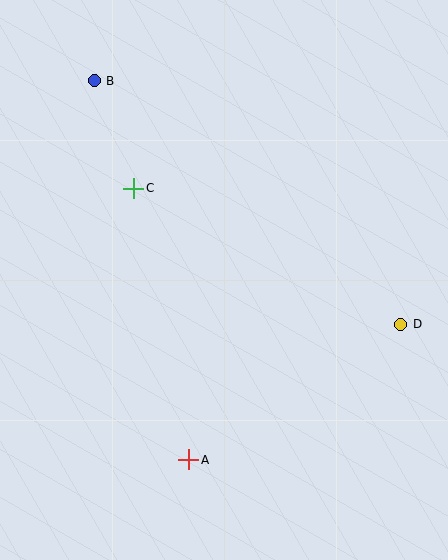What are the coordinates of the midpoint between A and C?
The midpoint between A and C is at (161, 324).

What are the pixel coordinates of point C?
Point C is at (134, 188).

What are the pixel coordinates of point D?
Point D is at (401, 324).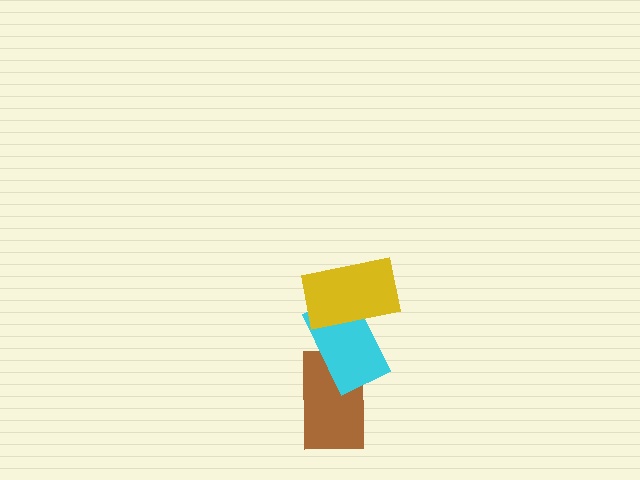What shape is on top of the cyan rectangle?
The yellow rectangle is on top of the cyan rectangle.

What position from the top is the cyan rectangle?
The cyan rectangle is 2nd from the top.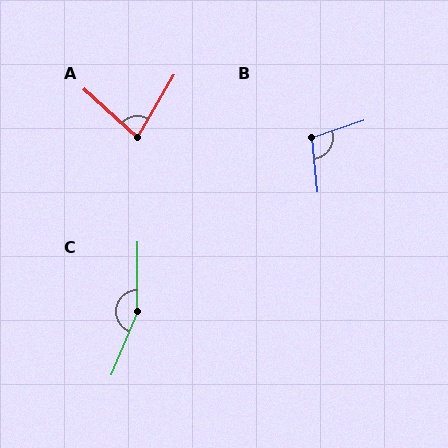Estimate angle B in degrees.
Approximately 103 degrees.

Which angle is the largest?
C, at approximately 158 degrees.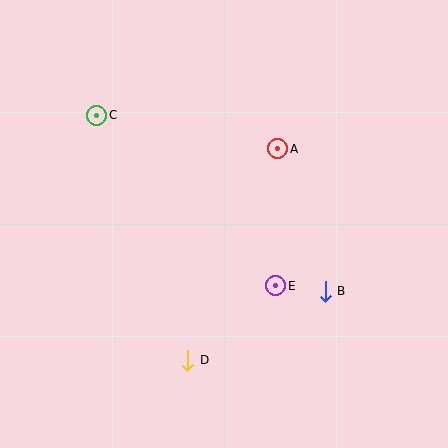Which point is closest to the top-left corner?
Point C is closest to the top-left corner.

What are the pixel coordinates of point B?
Point B is at (325, 291).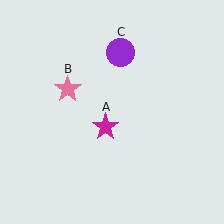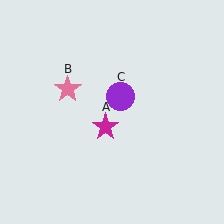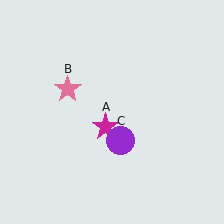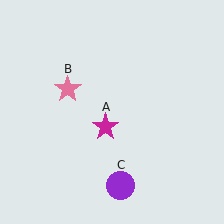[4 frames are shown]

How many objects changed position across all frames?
1 object changed position: purple circle (object C).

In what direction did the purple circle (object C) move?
The purple circle (object C) moved down.